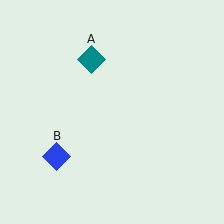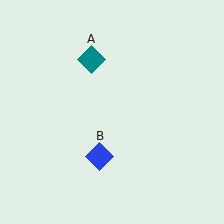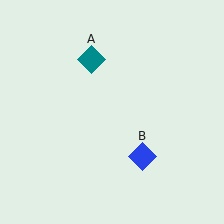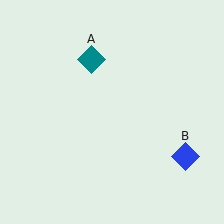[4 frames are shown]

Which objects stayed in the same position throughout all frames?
Teal diamond (object A) remained stationary.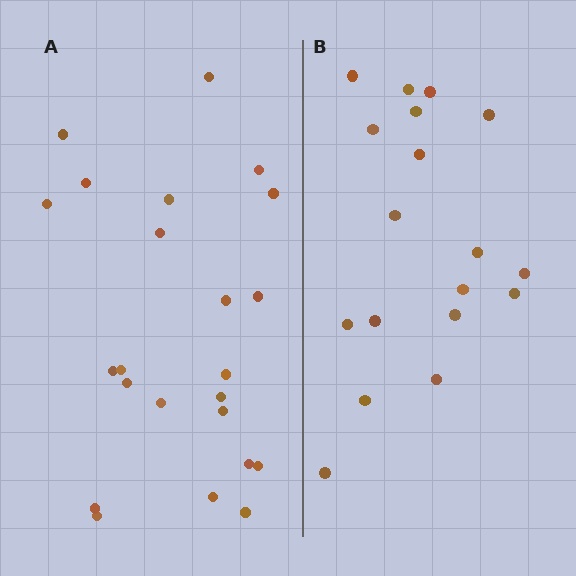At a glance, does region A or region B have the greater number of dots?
Region A (the left region) has more dots.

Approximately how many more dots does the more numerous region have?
Region A has about 5 more dots than region B.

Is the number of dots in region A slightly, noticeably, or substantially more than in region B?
Region A has noticeably more, but not dramatically so. The ratio is roughly 1.3 to 1.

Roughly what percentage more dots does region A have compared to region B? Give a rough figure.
About 30% more.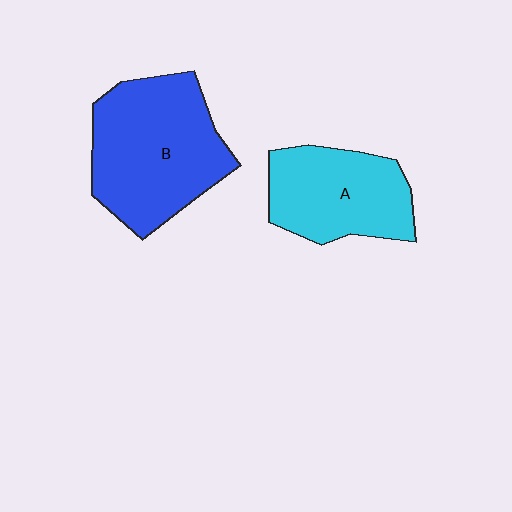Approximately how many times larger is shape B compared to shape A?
Approximately 1.4 times.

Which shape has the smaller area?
Shape A (cyan).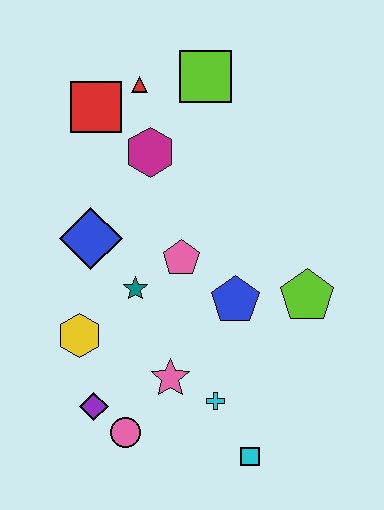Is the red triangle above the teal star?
Yes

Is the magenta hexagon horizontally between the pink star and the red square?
Yes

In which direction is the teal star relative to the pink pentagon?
The teal star is to the left of the pink pentagon.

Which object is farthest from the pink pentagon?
The cyan square is farthest from the pink pentagon.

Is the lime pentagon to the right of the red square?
Yes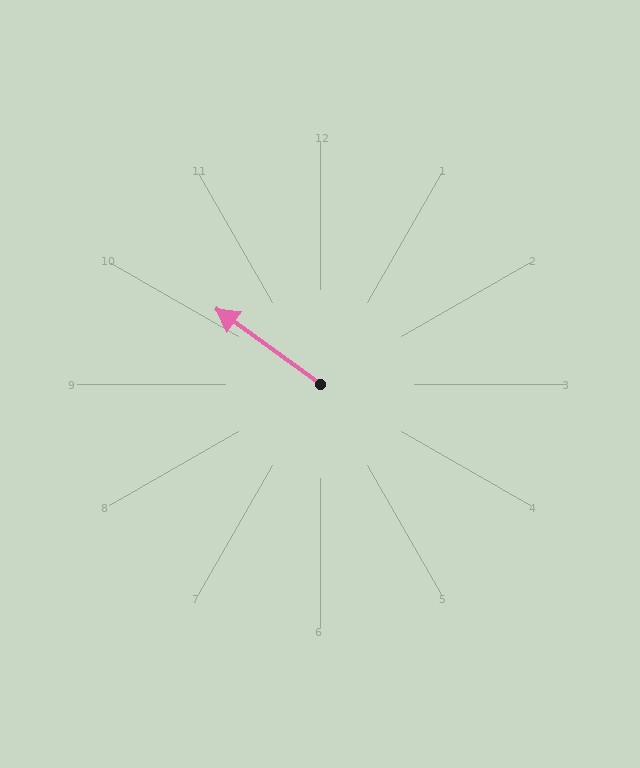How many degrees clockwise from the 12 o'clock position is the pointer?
Approximately 306 degrees.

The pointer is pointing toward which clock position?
Roughly 10 o'clock.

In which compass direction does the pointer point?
Northwest.